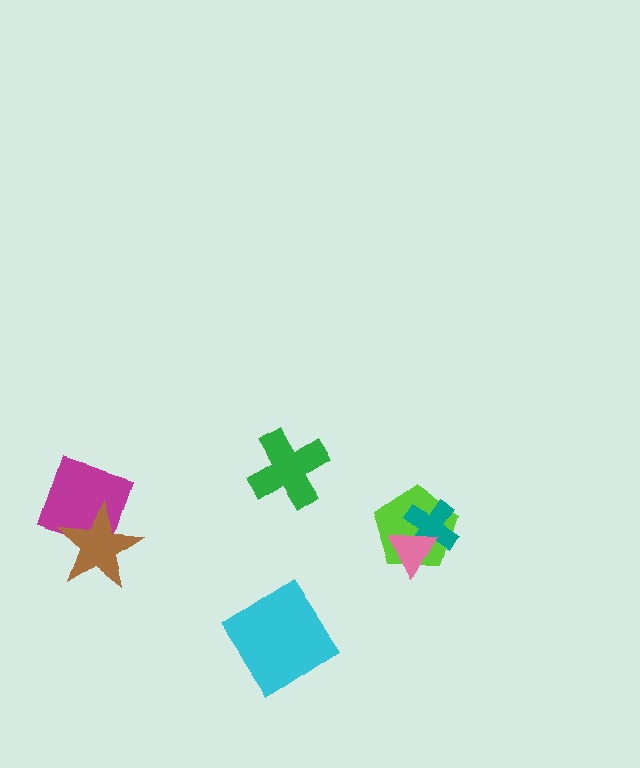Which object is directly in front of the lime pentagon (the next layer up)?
The teal cross is directly in front of the lime pentagon.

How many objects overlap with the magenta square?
1 object overlaps with the magenta square.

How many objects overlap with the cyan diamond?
0 objects overlap with the cyan diamond.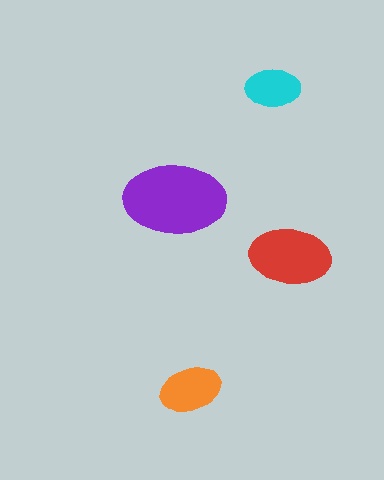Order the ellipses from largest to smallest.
the purple one, the red one, the orange one, the cyan one.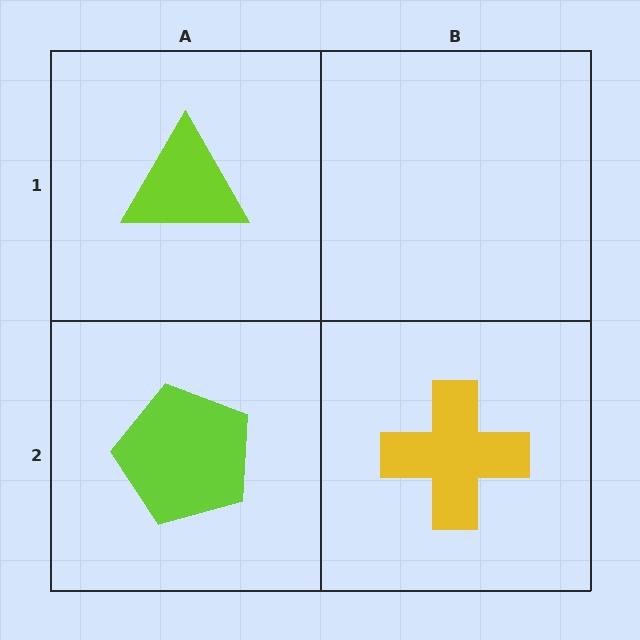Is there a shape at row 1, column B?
No, that cell is empty.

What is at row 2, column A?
A lime pentagon.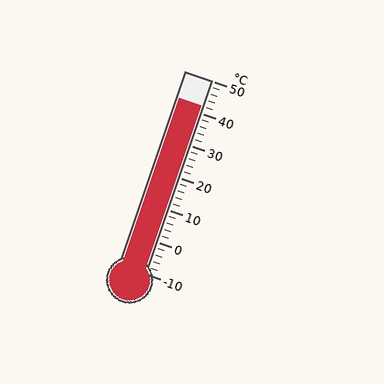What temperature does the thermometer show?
The thermometer shows approximately 42°C.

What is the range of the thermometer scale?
The thermometer scale ranges from -10°C to 50°C.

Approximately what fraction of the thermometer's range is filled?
The thermometer is filled to approximately 85% of its range.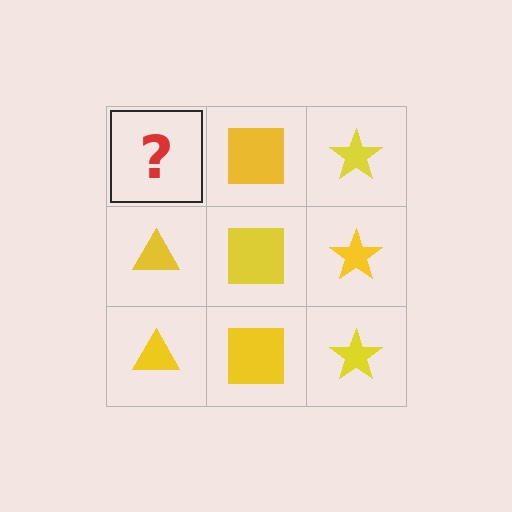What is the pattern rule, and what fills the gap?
The rule is that each column has a consistent shape. The gap should be filled with a yellow triangle.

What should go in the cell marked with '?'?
The missing cell should contain a yellow triangle.